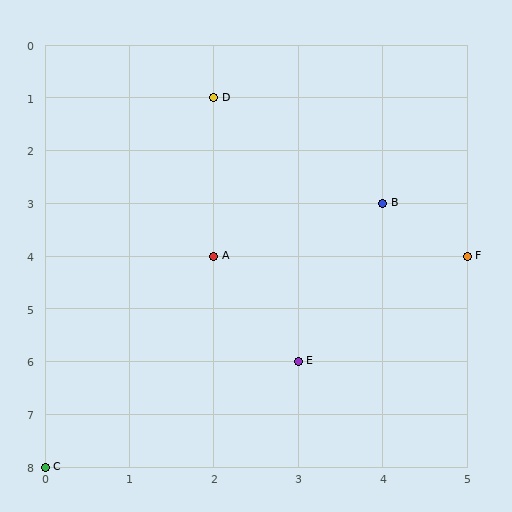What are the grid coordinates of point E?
Point E is at grid coordinates (3, 6).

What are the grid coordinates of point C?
Point C is at grid coordinates (0, 8).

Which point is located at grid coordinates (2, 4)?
Point A is at (2, 4).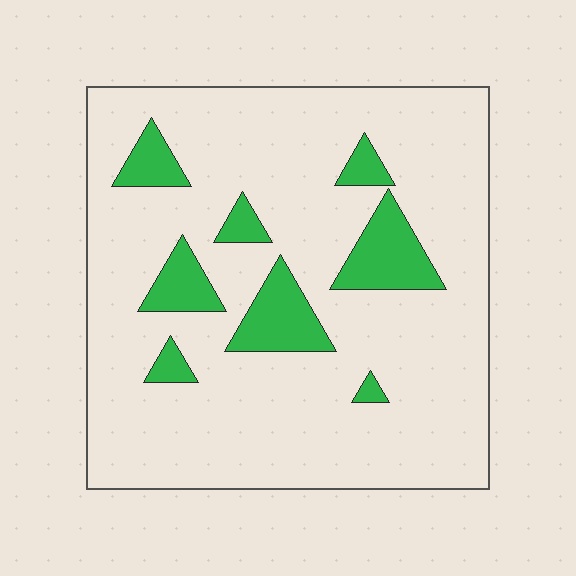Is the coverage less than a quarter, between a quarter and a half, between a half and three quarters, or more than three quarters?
Less than a quarter.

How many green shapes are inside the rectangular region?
8.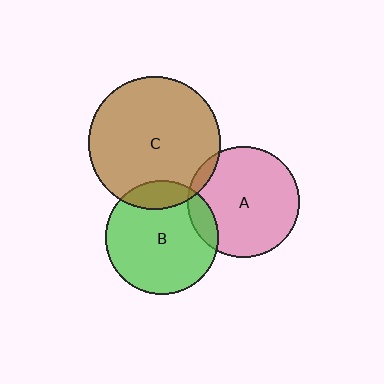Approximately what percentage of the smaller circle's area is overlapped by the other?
Approximately 5%.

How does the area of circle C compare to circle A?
Approximately 1.4 times.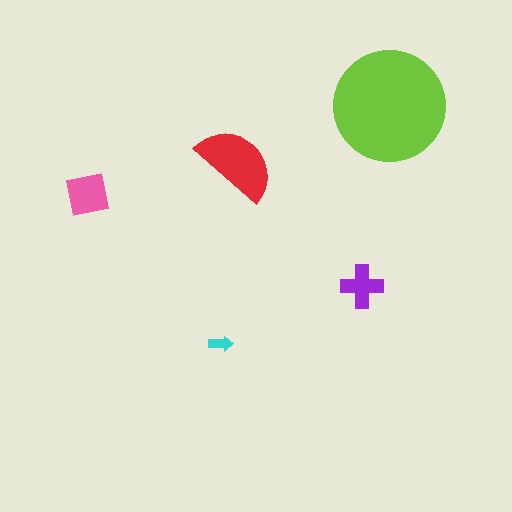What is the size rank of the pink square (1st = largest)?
3rd.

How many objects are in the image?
There are 5 objects in the image.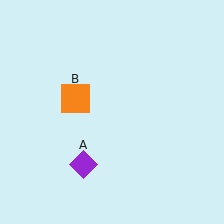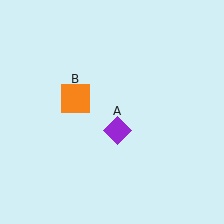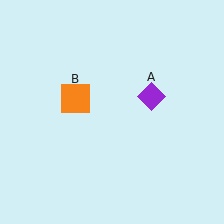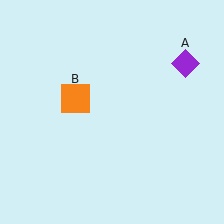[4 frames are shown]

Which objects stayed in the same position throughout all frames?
Orange square (object B) remained stationary.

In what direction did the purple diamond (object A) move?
The purple diamond (object A) moved up and to the right.